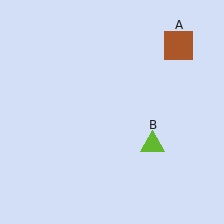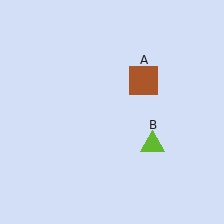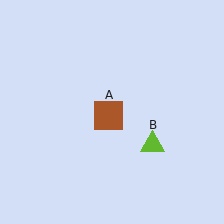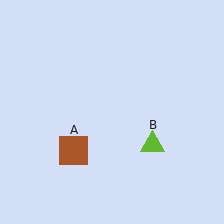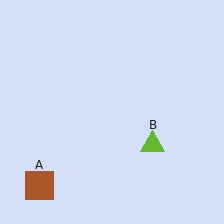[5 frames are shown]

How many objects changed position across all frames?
1 object changed position: brown square (object A).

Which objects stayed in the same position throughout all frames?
Lime triangle (object B) remained stationary.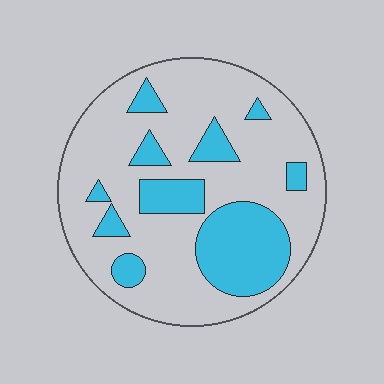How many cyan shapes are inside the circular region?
10.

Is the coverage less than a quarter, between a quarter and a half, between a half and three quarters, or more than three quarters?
Between a quarter and a half.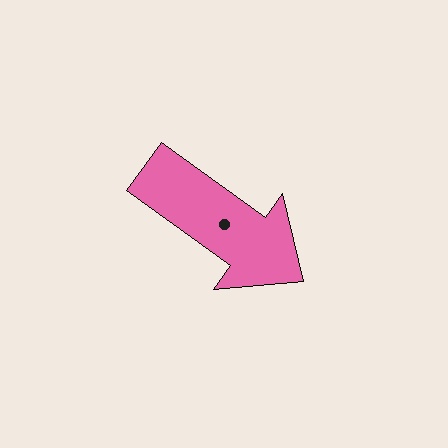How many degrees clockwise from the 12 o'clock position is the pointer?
Approximately 126 degrees.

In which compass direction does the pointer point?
Southeast.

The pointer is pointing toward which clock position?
Roughly 4 o'clock.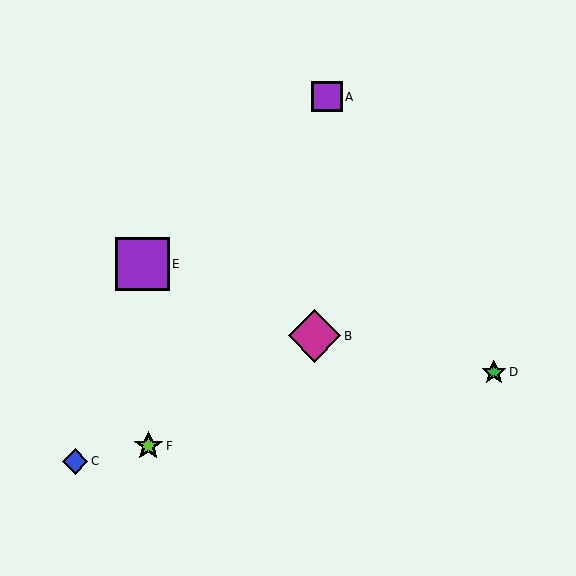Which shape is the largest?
The purple square (labeled E) is the largest.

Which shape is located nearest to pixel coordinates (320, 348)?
The magenta diamond (labeled B) at (314, 336) is nearest to that location.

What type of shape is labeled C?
Shape C is a blue diamond.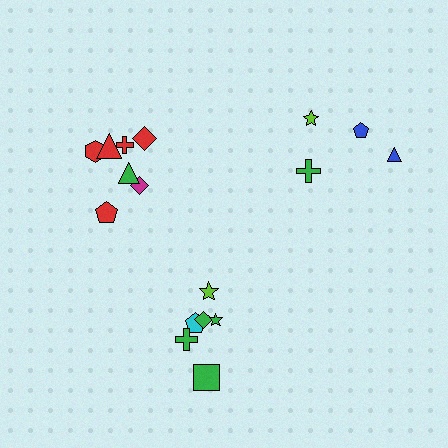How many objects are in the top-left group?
There are 7 objects.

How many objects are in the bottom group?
There are 6 objects.